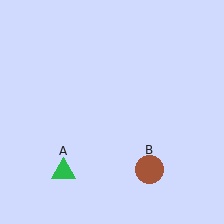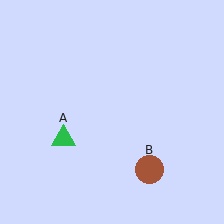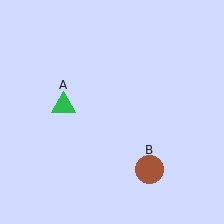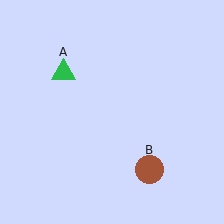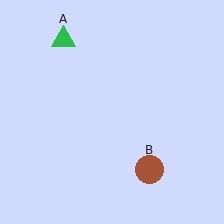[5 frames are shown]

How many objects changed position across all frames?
1 object changed position: green triangle (object A).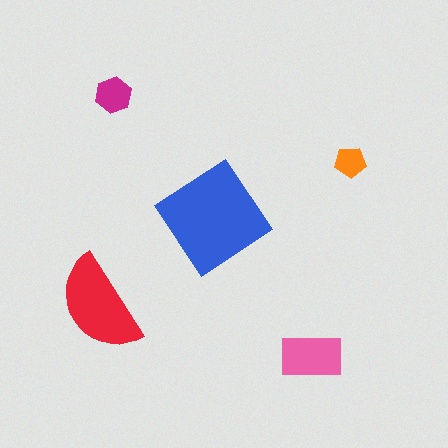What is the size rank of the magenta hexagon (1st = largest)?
4th.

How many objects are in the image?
There are 5 objects in the image.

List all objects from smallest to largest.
The orange pentagon, the magenta hexagon, the pink rectangle, the red semicircle, the blue diamond.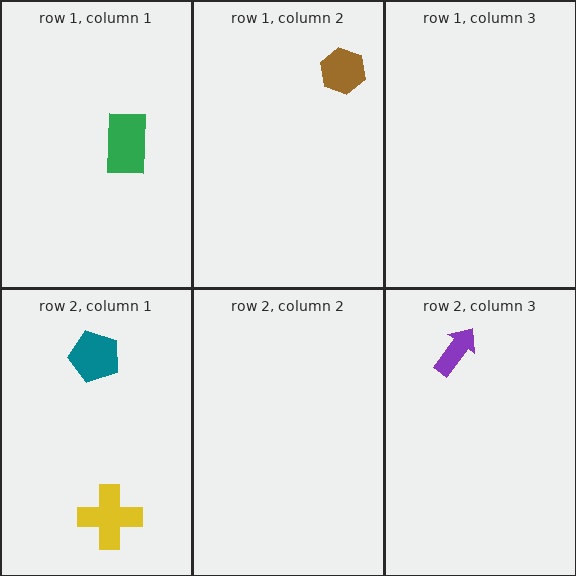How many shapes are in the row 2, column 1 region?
2.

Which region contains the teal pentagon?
The row 2, column 1 region.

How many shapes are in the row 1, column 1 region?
1.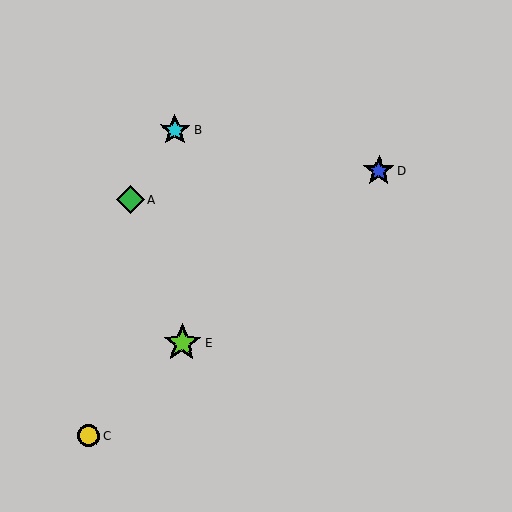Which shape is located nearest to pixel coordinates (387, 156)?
The blue star (labeled D) at (379, 171) is nearest to that location.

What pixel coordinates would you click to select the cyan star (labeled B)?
Click at (175, 130) to select the cyan star B.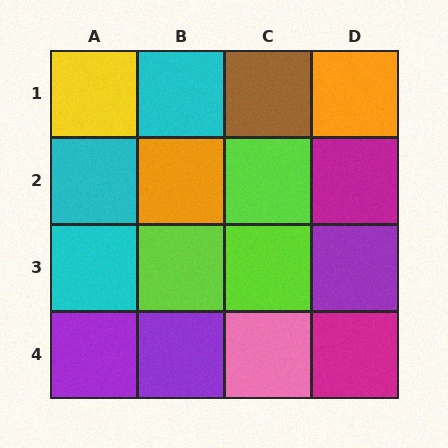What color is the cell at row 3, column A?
Cyan.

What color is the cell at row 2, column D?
Magenta.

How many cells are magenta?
2 cells are magenta.